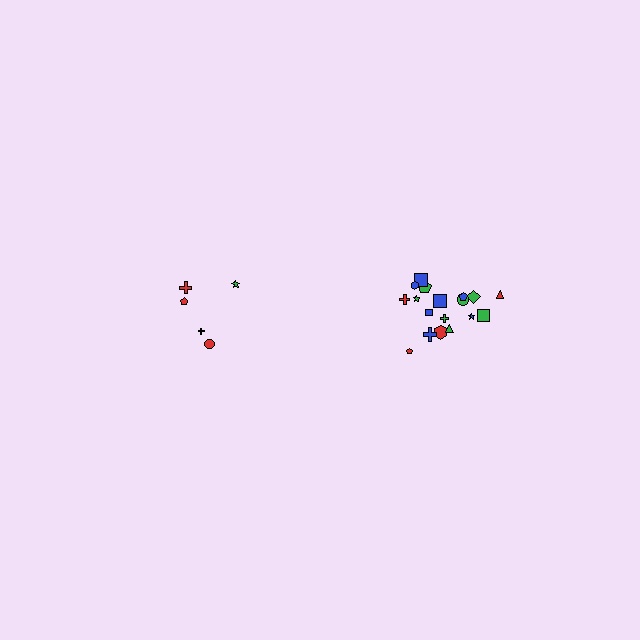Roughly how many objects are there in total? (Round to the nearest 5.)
Roughly 25 objects in total.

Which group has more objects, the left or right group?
The right group.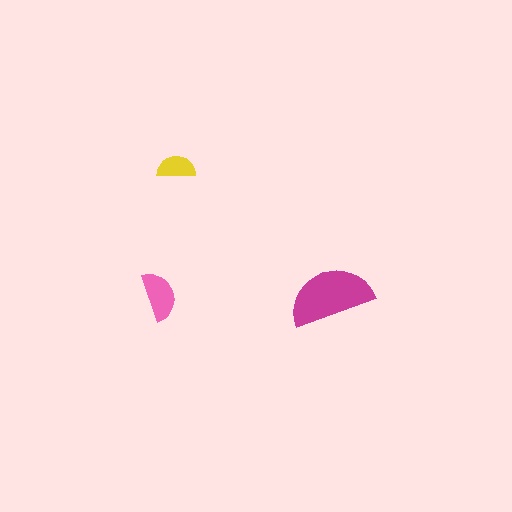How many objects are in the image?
There are 3 objects in the image.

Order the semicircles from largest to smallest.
the magenta one, the pink one, the yellow one.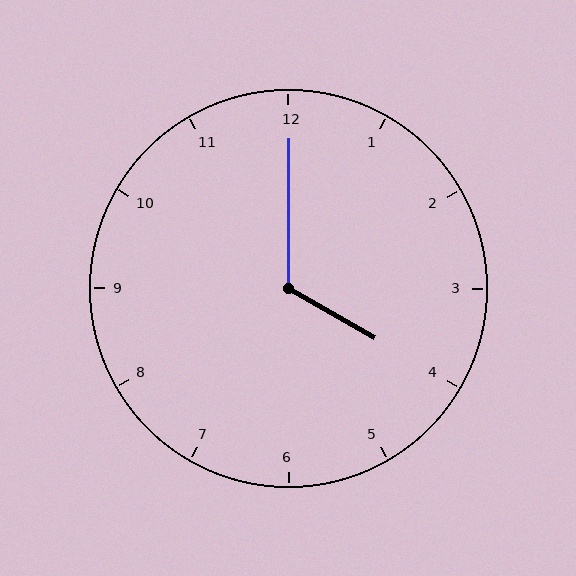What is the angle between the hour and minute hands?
Approximately 120 degrees.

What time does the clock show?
4:00.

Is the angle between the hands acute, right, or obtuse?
It is obtuse.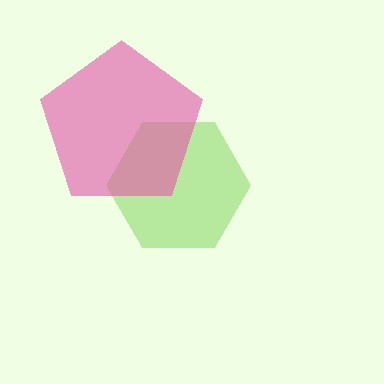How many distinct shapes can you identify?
There are 2 distinct shapes: a lime hexagon, a pink pentagon.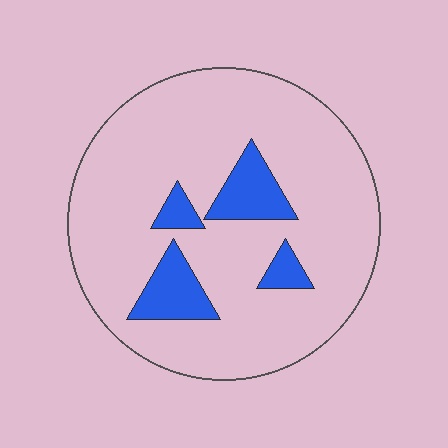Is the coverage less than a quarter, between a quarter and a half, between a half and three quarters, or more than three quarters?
Less than a quarter.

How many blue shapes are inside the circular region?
4.